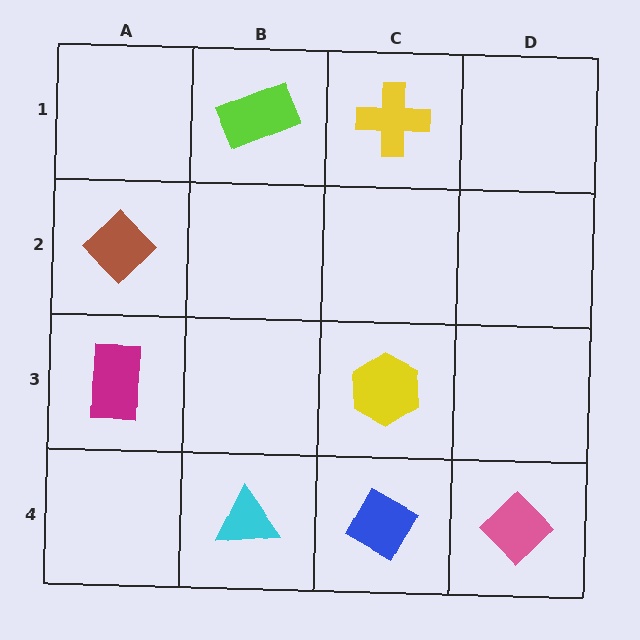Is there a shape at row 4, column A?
No, that cell is empty.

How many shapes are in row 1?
2 shapes.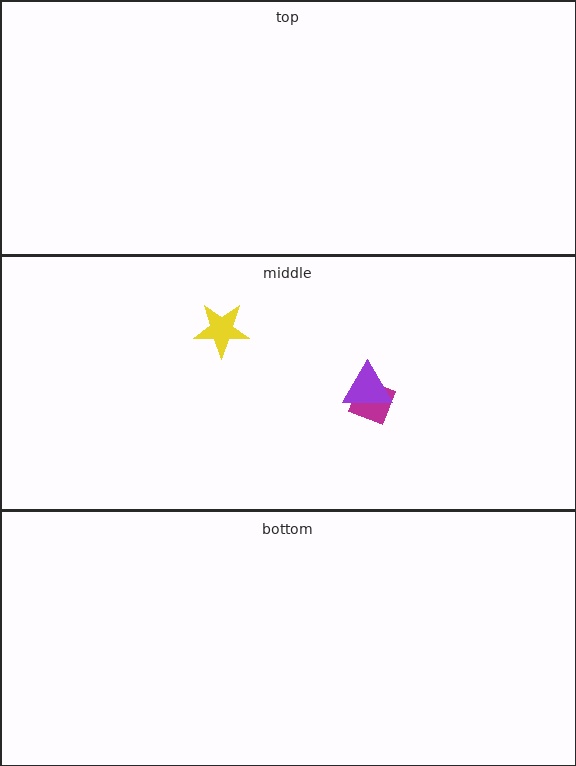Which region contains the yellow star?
The middle region.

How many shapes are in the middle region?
3.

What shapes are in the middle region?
The magenta diamond, the purple triangle, the yellow star.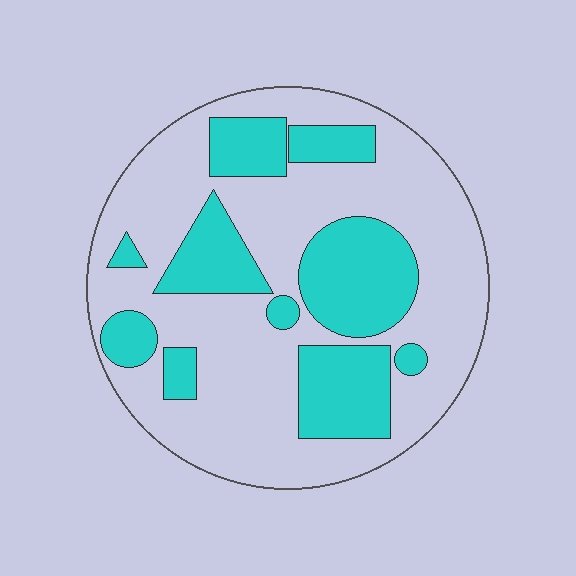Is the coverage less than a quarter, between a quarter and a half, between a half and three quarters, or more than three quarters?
Between a quarter and a half.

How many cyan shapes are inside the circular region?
10.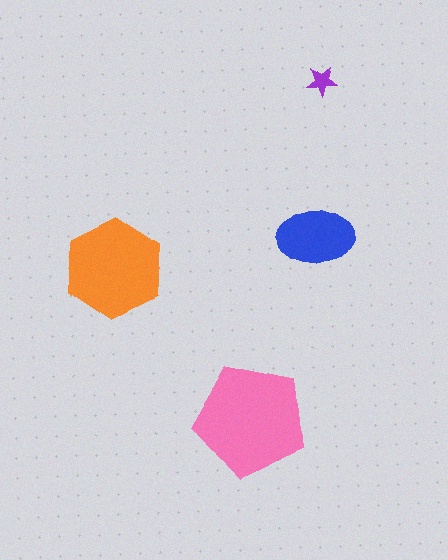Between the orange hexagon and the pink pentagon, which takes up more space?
The pink pentagon.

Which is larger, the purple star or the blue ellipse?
The blue ellipse.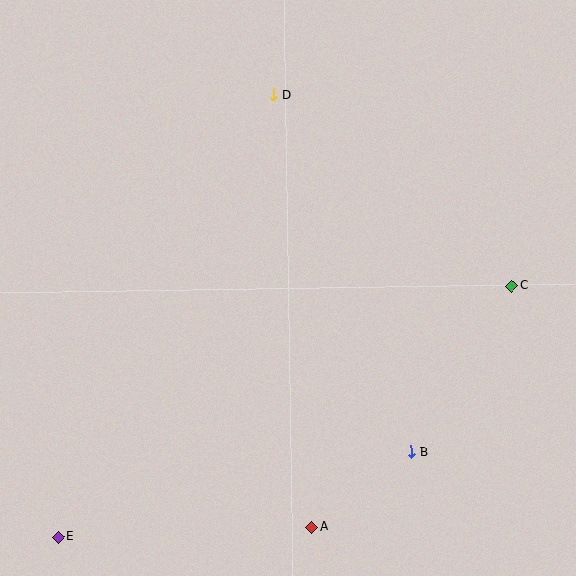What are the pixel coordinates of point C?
Point C is at (512, 286).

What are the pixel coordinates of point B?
Point B is at (411, 452).